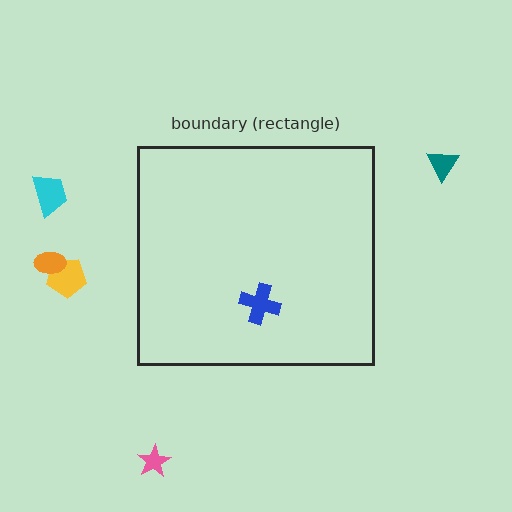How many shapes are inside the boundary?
1 inside, 5 outside.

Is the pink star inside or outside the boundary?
Outside.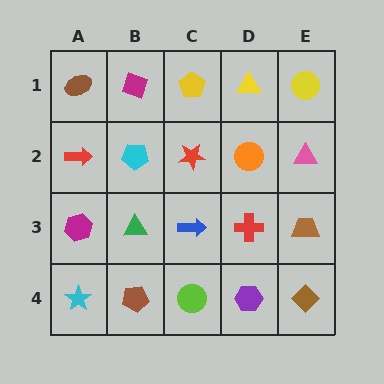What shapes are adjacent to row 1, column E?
A pink triangle (row 2, column E), a yellow triangle (row 1, column D).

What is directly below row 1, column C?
A red star.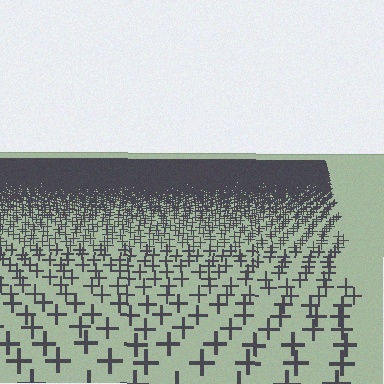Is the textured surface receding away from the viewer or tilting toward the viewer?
The surface is receding away from the viewer. Texture elements get smaller and denser toward the top.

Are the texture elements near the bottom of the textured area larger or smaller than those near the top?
Larger. Near the bottom, elements are closer to the viewer and appear at a bigger on-screen size.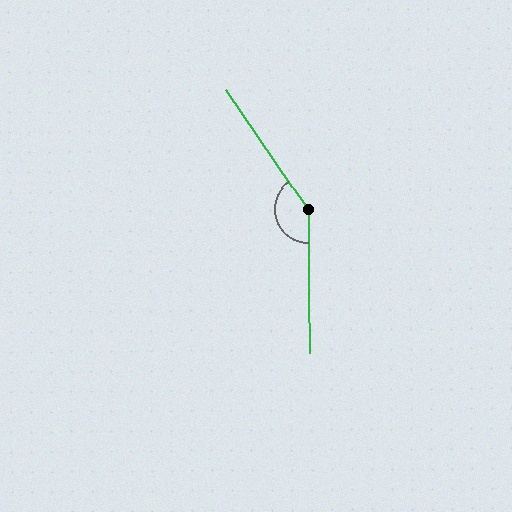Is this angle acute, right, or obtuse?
It is obtuse.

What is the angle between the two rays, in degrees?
Approximately 146 degrees.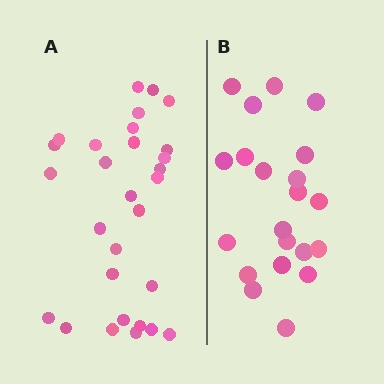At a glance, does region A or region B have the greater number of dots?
Region A (the left region) has more dots.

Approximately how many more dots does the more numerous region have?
Region A has roughly 8 or so more dots than region B.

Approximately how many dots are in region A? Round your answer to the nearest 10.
About 30 dots. (The exact count is 29, which rounds to 30.)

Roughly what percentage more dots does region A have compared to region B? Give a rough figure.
About 40% more.